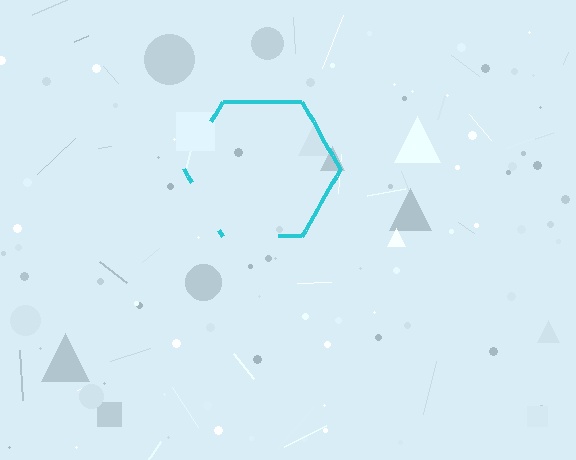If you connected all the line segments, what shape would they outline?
They would outline a hexagon.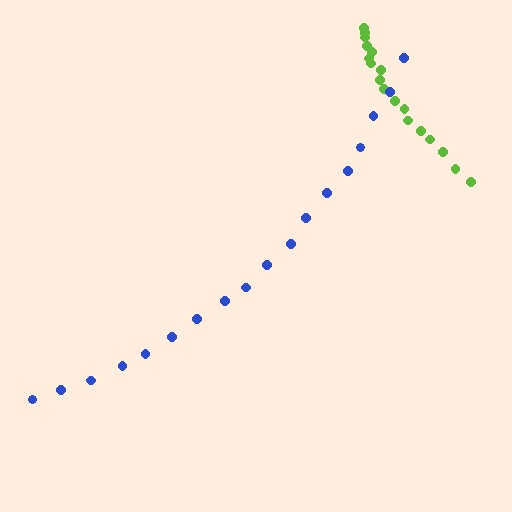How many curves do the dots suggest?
There are 2 distinct paths.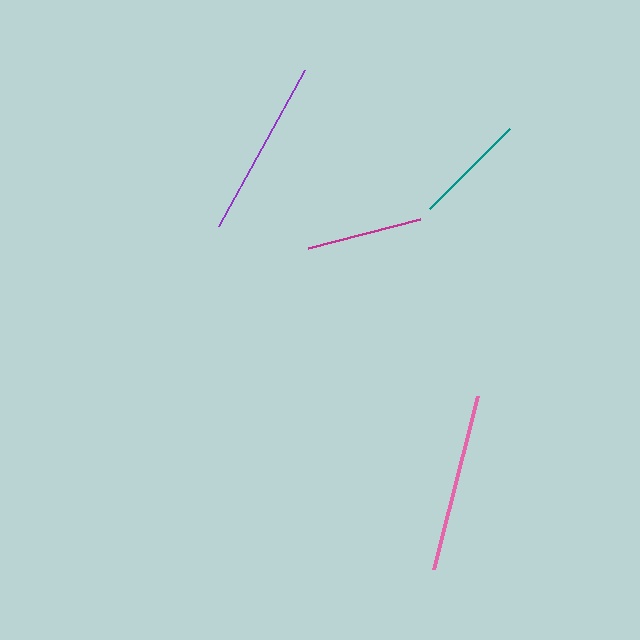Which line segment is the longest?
The pink line is the longest at approximately 178 pixels.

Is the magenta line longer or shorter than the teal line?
The magenta line is longer than the teal line.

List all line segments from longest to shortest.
From longest to shortest: pink, purple, magenta, teal.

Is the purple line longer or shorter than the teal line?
The purple line is longer than the teal line.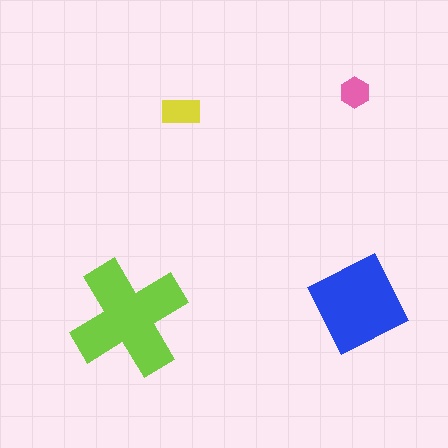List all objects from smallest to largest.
The pink hexagon, the yellow rectangle, the blue diamond, the lime cross.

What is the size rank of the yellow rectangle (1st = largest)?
3rd.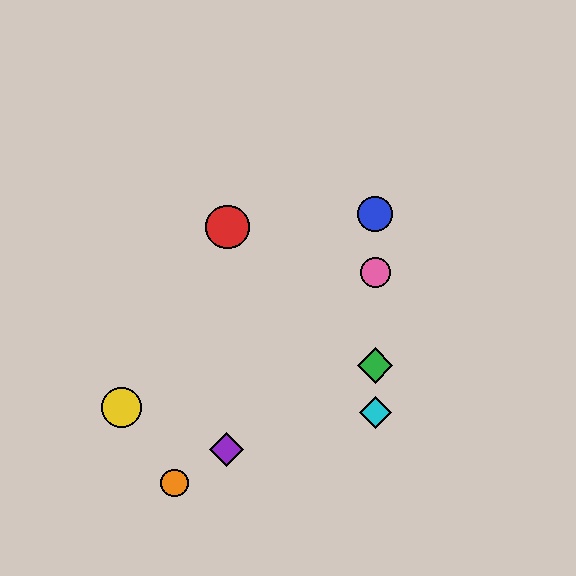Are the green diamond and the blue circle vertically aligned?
Yes, both are at x≈375.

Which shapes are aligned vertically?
The blue circle, the green diamond, the cyan diamond, the pink circle are aligned vertically.